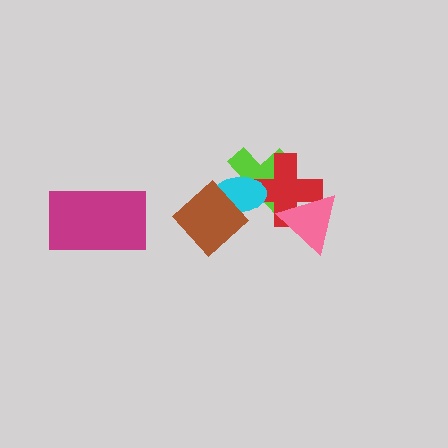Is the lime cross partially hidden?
Yes, it is partially covered by another shape.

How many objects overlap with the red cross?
3 objects overlap with the red cross.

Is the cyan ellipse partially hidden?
Yes, it is partially covered by another shape.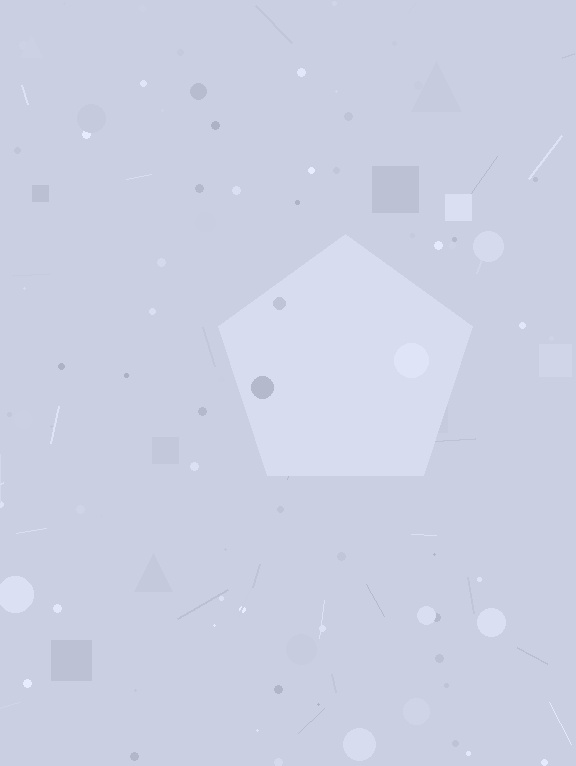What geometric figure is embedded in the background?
A pentagon is embedded in the background.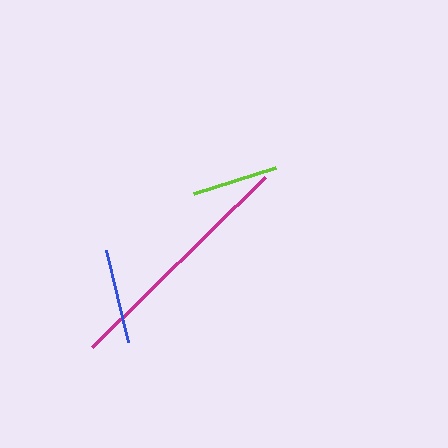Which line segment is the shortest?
The lime line is the shortest at approximately 86 pixels.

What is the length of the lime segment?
The lime segment is approximately 86 pixels long.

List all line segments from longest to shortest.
From longest to shortest: magenta, blue, lime.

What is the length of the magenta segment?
The magenta segment is approximately 242 pixels long.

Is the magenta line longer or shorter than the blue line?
The magenta line is longer than the blue line.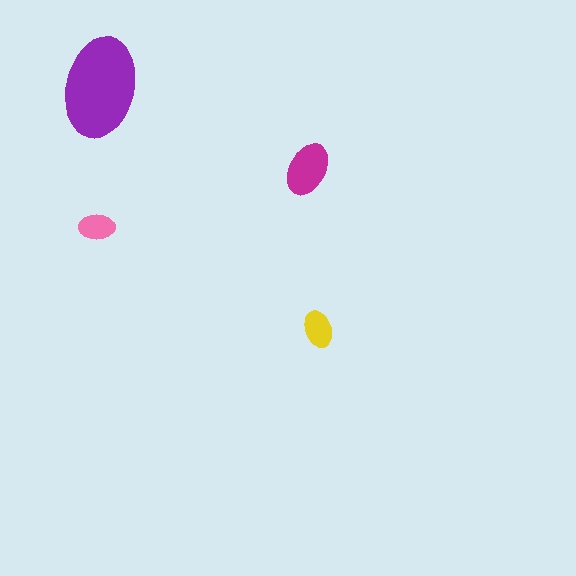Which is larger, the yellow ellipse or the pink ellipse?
The yellow one.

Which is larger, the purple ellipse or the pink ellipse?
The purple one.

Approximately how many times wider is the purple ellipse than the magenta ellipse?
About 2 times wider.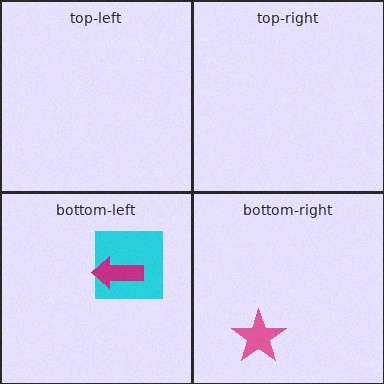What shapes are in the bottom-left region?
The cyan square, the magenta arrow.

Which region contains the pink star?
The bottom-right region.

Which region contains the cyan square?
The bottom-left region.